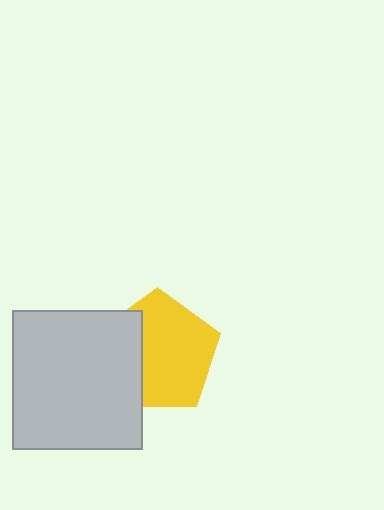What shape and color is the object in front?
The object in front is a light gray rectangle.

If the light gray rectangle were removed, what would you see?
You would see the complete yellow pentagon.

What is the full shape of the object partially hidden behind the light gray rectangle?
The partially hidden object is a yellow pentagon.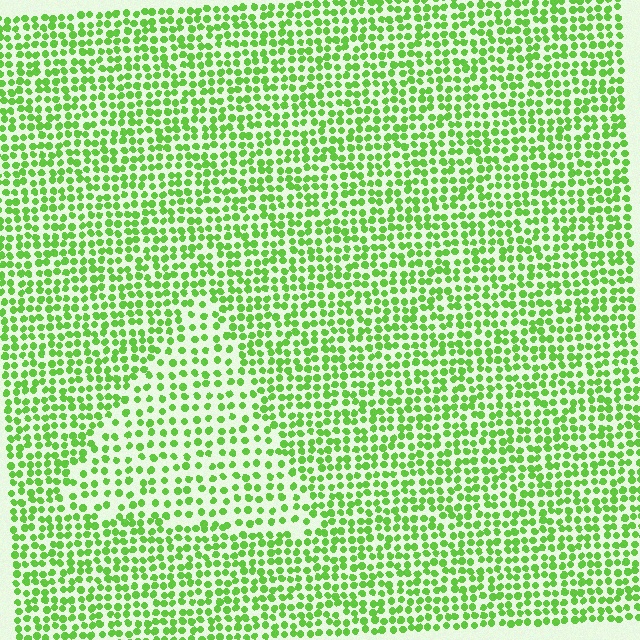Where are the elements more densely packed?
The elements are more densely packed outside the triangle boundary.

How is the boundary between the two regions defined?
The boundary is defined by a change in element density (approximately 1.6x ratio). All elements are the same color, size, and shape.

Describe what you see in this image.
The image contains small lime elements arranged at two different densities. A triangle-shaped region is visible where the elements are less densely packed than the surrounding area.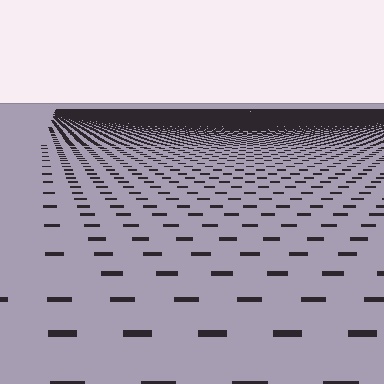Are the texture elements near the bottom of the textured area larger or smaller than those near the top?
Larger. Near the bottom, elements are closer to the viewer and appear at a bigger on-screen size.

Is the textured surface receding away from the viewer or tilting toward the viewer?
The surface is receding away from the viewer. Texture elements get smaller and denser toward the top.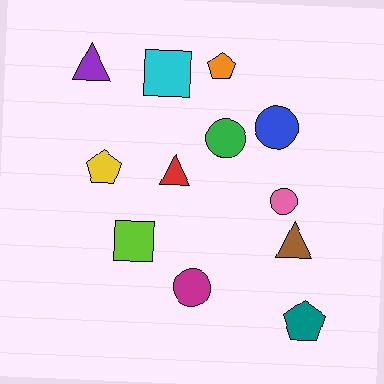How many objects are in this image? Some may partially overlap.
There are 12 objects.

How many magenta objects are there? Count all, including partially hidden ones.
There is 1 magenta object.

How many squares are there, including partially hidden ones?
There are 2 squares.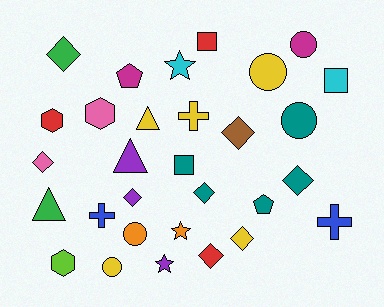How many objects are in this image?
There are 30 objects.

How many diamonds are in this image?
There are 8 diamonds.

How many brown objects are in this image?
There is 1 brown object.